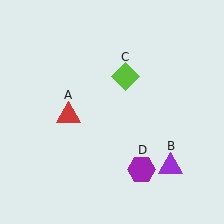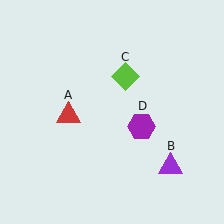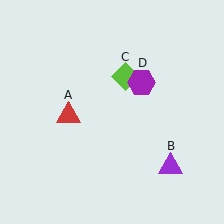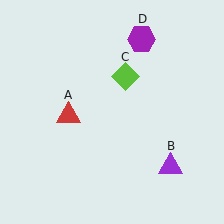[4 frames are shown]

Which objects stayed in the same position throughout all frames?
Red triangle (object A) and purple triangle (object B) and lime diamond (object C) remained stationary.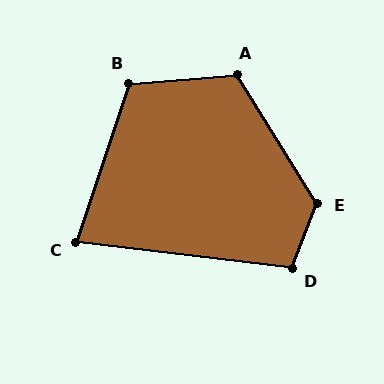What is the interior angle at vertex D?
Approximately 104 degrees (obtuse).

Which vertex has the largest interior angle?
E, at approximately 127 degrees.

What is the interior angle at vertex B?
Approximately 113 degrees (obtuse).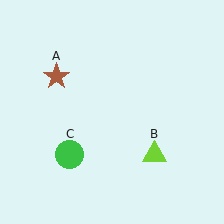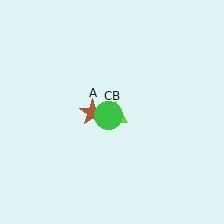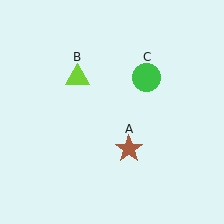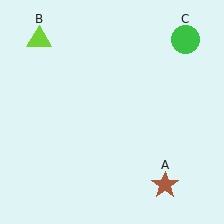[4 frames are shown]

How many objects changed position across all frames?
3 objects changed position: brown star (object A), lime triangle (object B), green circle (object C).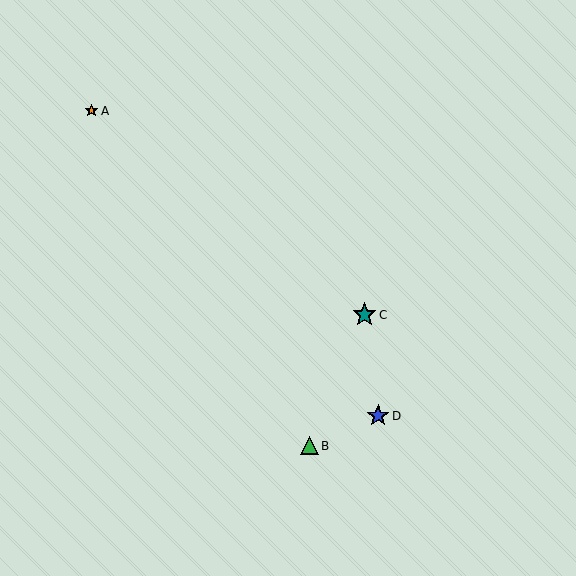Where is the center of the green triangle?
The center of the green triangle is at (310, 446).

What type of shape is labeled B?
Shape B is a green triangle.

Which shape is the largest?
The teal star (labeled C) is the largest.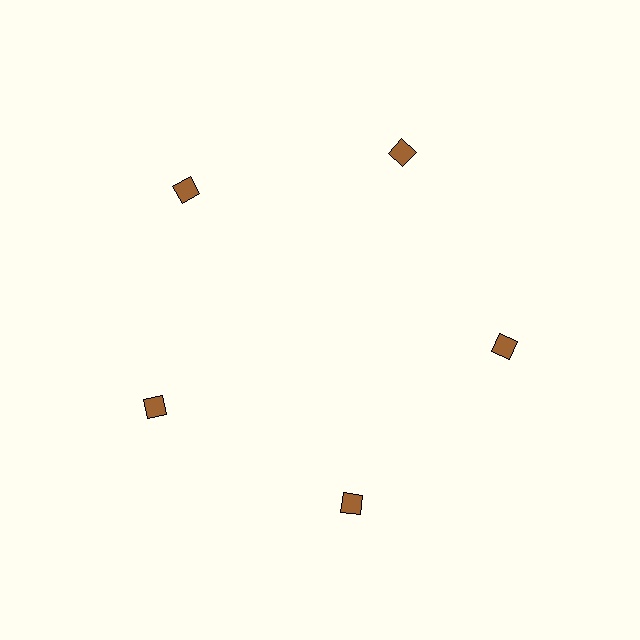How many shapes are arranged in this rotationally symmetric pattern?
There are 5 shapes, arranged in 5 groups of 1.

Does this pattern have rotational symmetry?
Yes, this pattern has 5-fold rotational symmetry. It looks the same after rotating 72 degrees around the center.